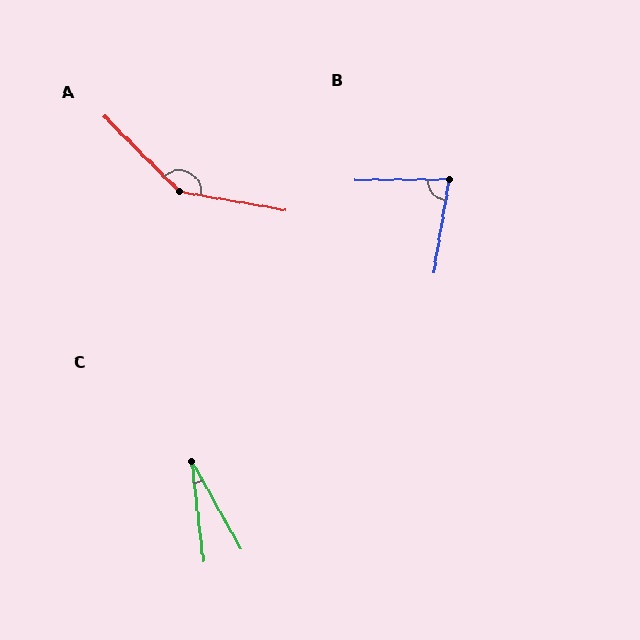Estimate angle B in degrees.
Approximately 80 degrees.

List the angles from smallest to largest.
C (23°), B (80°), A (145°).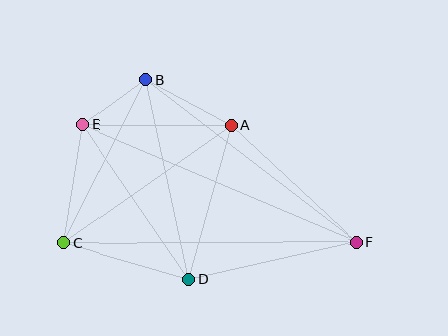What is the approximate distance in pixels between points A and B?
The distance between A and B is approximately 97 pixels.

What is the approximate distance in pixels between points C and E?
The distance between C and E is approximately 120 pixels.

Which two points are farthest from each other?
Points E and F are farthest from each other.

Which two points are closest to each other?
Points B and E are closest to each other.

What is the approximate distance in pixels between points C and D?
The distance between C and D is approximately 130 pixels.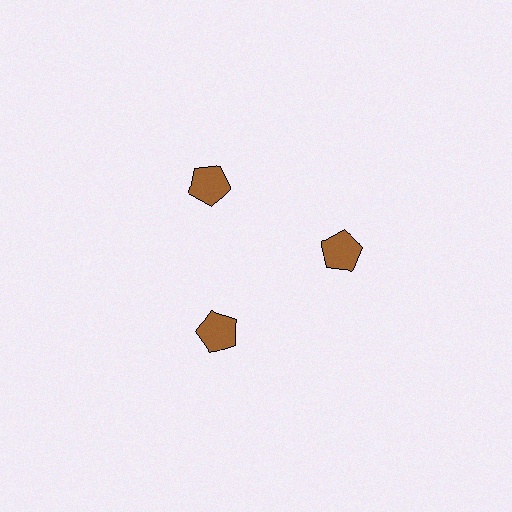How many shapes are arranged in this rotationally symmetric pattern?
There are 3 shapes, arranged in 3 groups of 1.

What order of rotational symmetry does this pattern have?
This pattern has 3-fold rotational symmetry.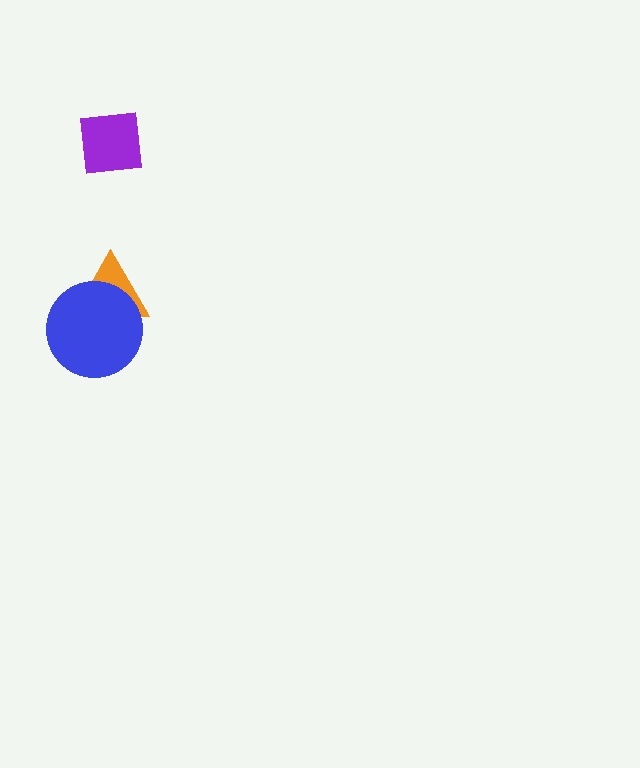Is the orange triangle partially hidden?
Yes, it is partially covered by another shape.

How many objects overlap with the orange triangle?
1 object overlaps with the orange triangle.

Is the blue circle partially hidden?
No, no other shape covers it.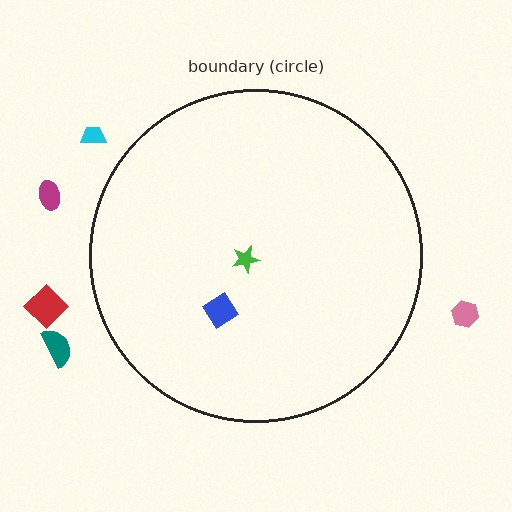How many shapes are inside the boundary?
2 inside, 5 outside.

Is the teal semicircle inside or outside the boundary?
Outside.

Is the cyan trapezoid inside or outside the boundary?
Outside.